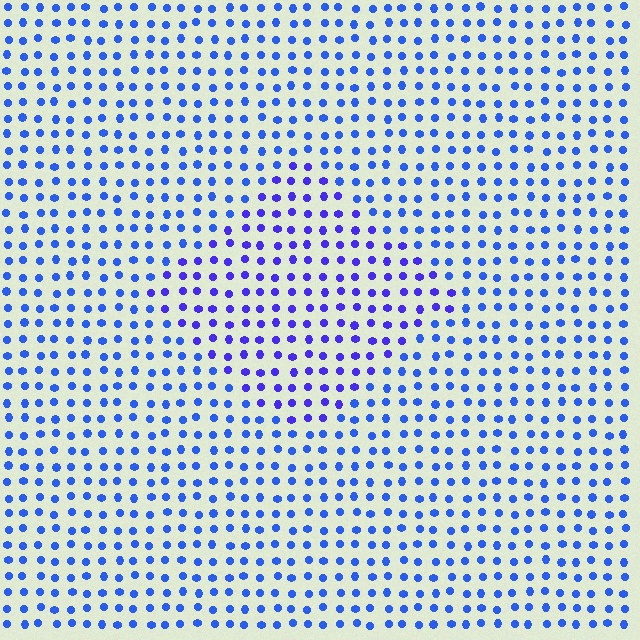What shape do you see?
I see a diamond.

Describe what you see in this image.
The image is filled with small blue elements in a uniform arrangement. A diamond-shaped region is visible where the elements are tinted to a slightly different hue, forming a subtle color boundary.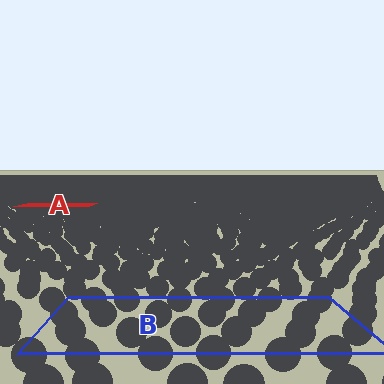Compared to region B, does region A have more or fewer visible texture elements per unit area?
Region A has more texture elements per unit area — they are packed more densely because it is farther away.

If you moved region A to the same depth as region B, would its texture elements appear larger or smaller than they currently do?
They would appear larger. At a closer depth, the same texture elements are projected at a bigger on-screen size.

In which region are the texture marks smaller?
The texture marks are smaller in region A, because it is farther away.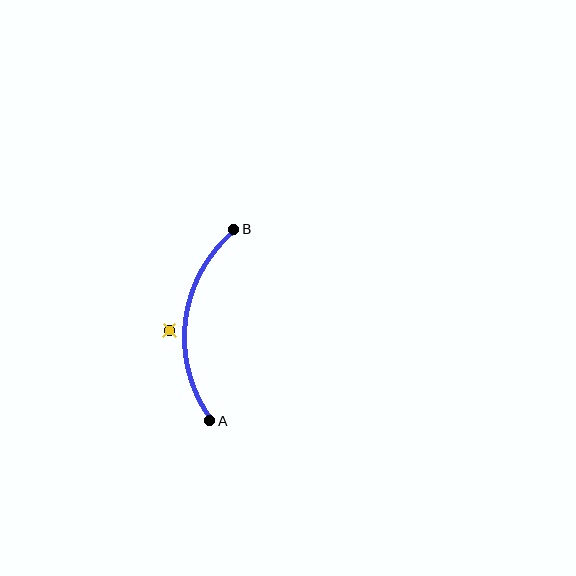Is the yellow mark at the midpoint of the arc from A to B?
No — the yellow mark does not lie on the arc at all. It sits slightly outside the curve.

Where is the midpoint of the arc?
The arc midpoint is the point on the curve farthest from the straight line joining A and B. It sits to the left of that line.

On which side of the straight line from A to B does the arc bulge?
The arc bulges to the left of the straight line connecting A and B.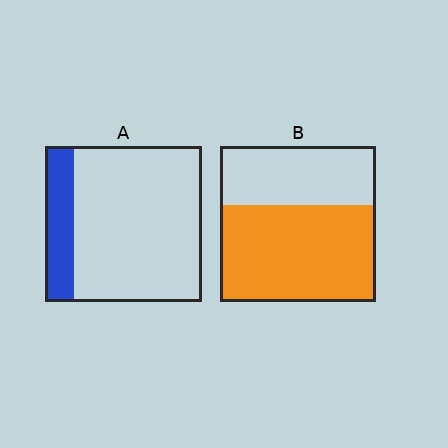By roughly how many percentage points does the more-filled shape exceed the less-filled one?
By roughly 45 percentage points (B over A).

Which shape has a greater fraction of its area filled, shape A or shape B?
Shape B.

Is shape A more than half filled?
No.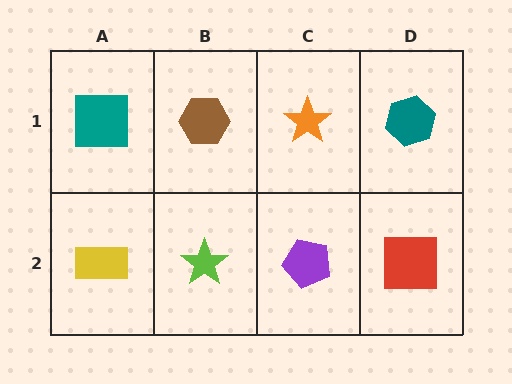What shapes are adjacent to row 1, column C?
A purple pentagon (row 2, column C), a brown hexagon (row 1, column B), a teal hexagon (row 1, column D).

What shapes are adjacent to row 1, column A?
A yellow rectangle (row 2, column A), a brown hexagon (row 1, column B).